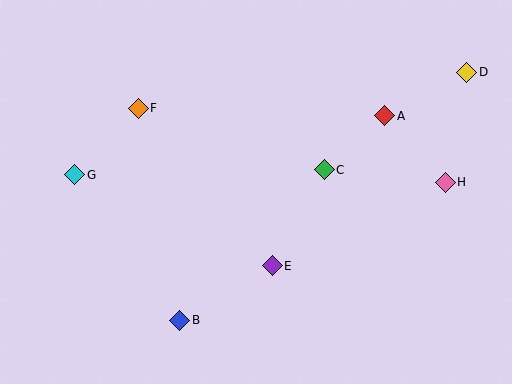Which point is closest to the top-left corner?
Point F is closest to the top-left corner.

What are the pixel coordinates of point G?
Point G is at (75, 175).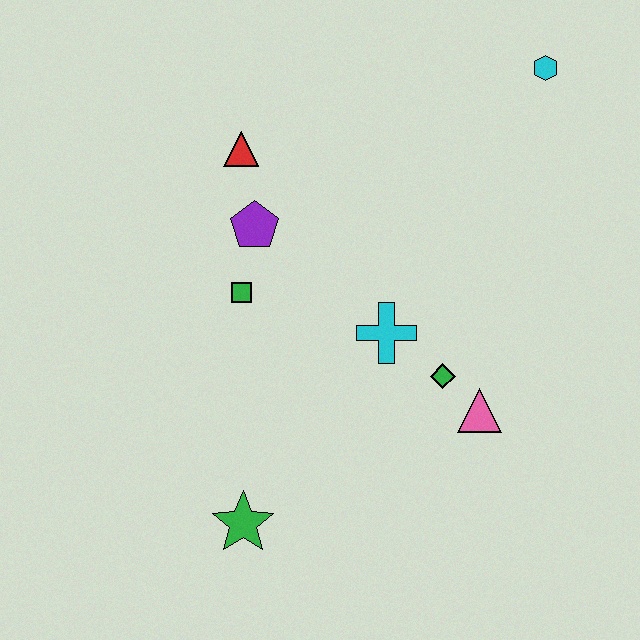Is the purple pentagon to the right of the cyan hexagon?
No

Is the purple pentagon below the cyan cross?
No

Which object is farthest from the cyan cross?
The cyan hexagon is farthest from the cyan cross.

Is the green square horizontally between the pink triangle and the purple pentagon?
No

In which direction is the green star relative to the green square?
The green star is below the green square.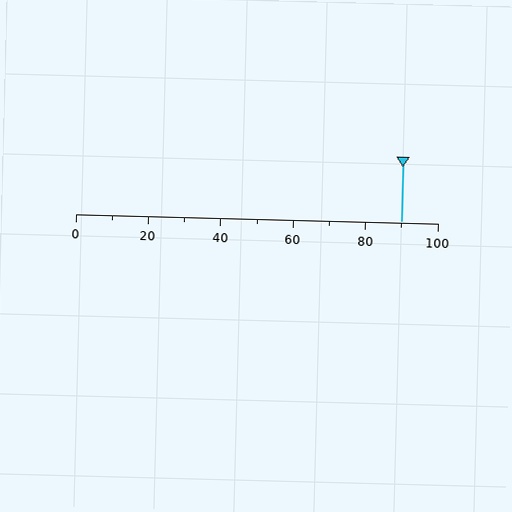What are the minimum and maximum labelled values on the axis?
The axis runs from 0 to 100.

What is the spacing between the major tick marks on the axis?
The major ticks are spaced 20 apart.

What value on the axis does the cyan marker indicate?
The marker indicates approximately 90.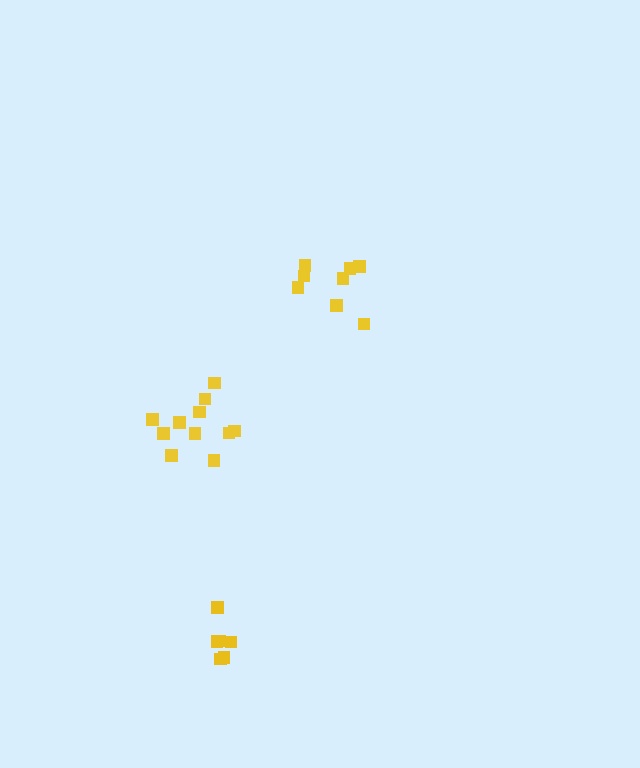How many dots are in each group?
Group 1: 8 dots, Group 2: 6 dots, Group 3: 11 dots (25 total).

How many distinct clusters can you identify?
There are 3 distinct clusters.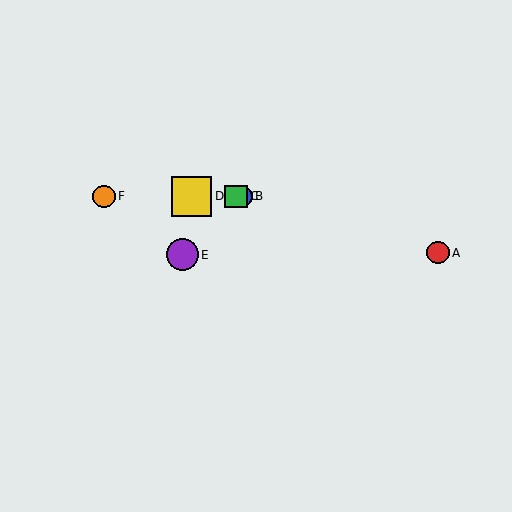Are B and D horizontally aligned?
Yes, both are at y≈196.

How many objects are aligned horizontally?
4 objects (B, C, D, F) are aligned horizontally.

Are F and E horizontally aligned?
No, F is at y≈196 and E is at y≈255.